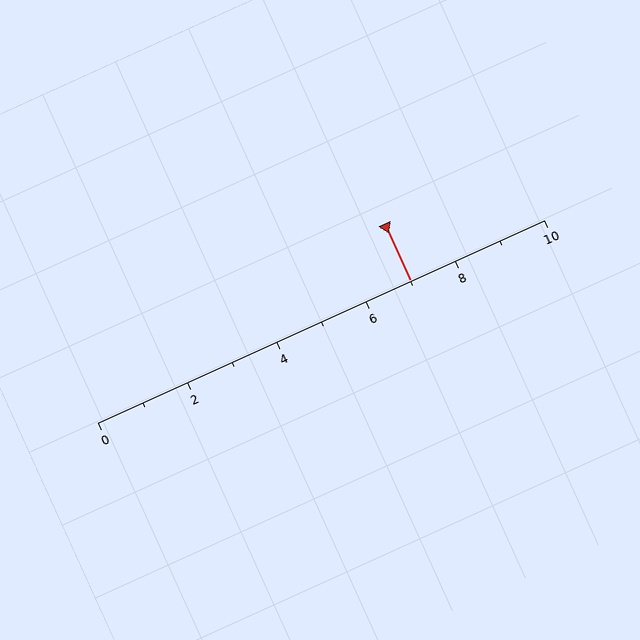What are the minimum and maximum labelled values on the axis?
The axis runs from 0 to 10.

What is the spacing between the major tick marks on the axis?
The major ticks are spaced 2 apart.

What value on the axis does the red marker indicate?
The marker indicates approximately 7.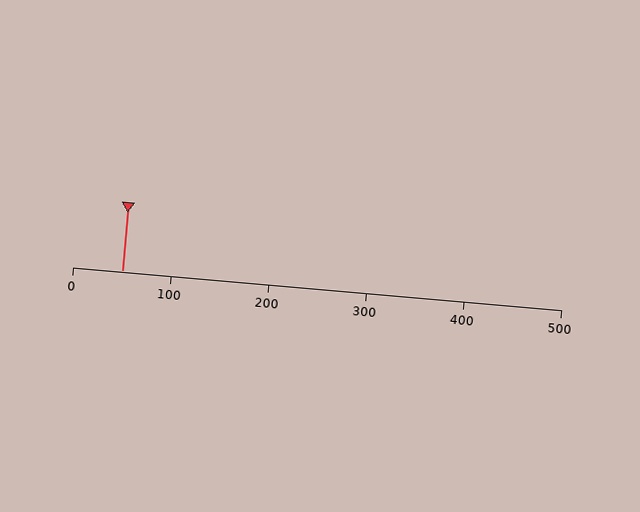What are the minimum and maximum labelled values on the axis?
The axis runs from 0 to 500.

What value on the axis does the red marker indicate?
The marker indicates approximately 50.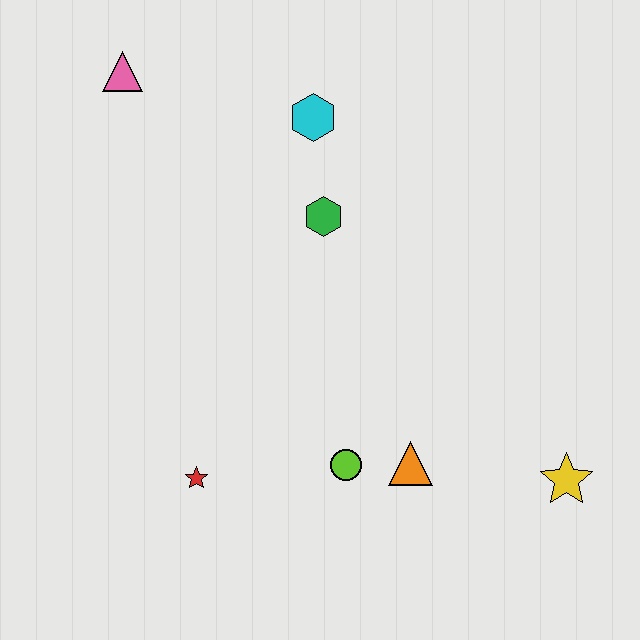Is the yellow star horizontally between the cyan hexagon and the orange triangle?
No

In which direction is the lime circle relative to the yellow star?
The lime circle is to the left of the yellow star.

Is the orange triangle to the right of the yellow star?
No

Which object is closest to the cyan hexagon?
The green hexagon is closest to the cyan hexagon.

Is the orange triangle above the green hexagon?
No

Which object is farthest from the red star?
The pink triangle is farthest from the red star.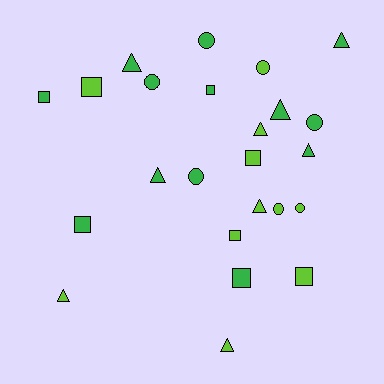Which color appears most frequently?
Green, with 13 objects.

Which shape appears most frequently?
Triangle, with 9 objects.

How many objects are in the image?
There are 24 objects.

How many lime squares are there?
There are 4 lime squares.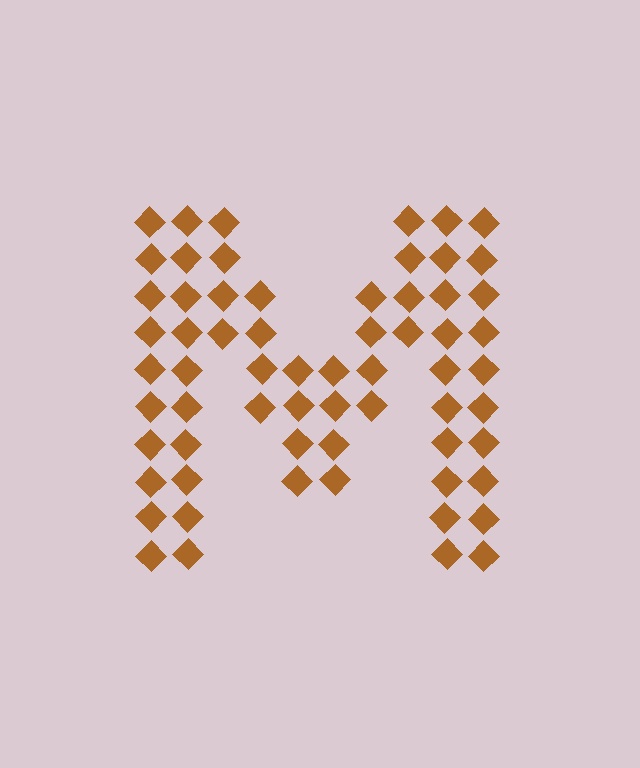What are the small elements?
The small elements are diamonds.